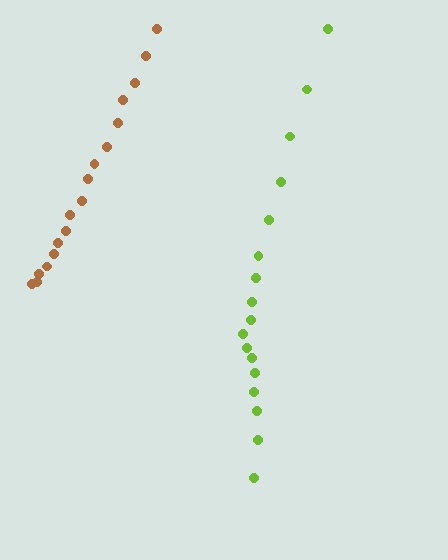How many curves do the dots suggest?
There are 2 distinct paths.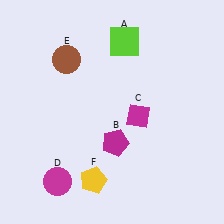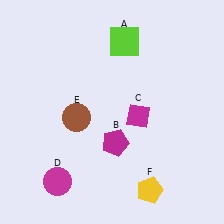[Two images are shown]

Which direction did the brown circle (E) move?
The brown circle (E) moved down.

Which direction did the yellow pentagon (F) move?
The yellow pentagon (F) moved right.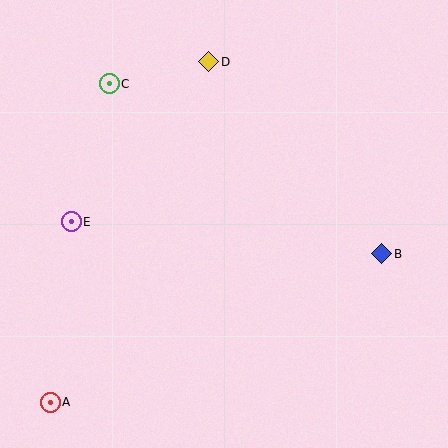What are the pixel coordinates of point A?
Point A is at (50, 402).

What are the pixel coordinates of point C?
Point C is at (109, 84).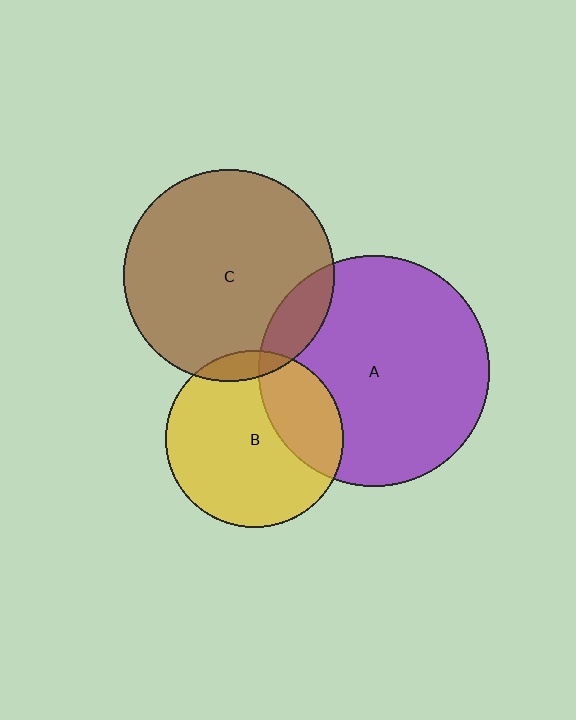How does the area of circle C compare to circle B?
Approximately 1.4 times.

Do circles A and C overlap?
Yes.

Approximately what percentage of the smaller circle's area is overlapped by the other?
Approximately 15%.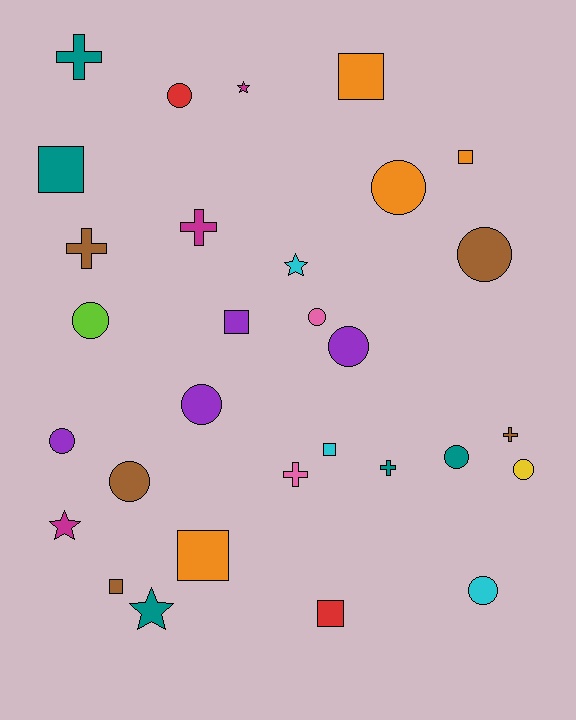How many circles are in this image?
There are 12 circles.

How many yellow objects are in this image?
There is 1 yellow object.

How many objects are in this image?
There are 30 objects.